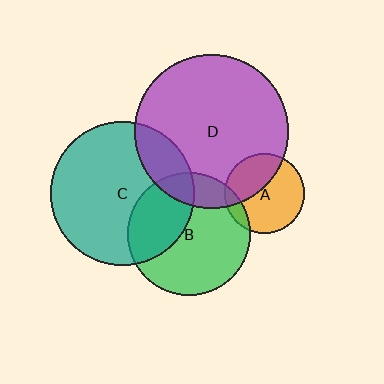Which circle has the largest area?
Circle D (purple).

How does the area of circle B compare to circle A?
Approximately 2.4 times.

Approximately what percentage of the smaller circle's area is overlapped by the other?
Approximately 35%.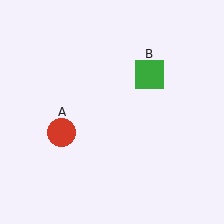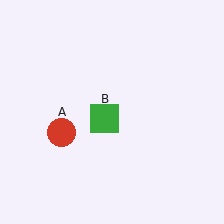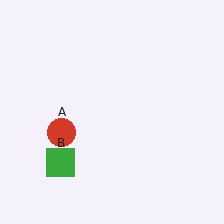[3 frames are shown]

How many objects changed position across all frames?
1 object changed position: green square (object B).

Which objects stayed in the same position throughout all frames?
Red circle (object A) remained stationary.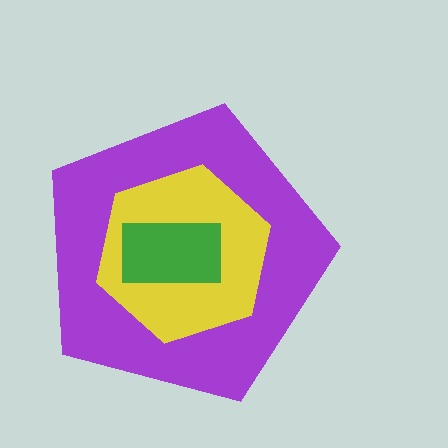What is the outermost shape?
The purple pentagon.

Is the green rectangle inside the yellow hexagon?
Yes.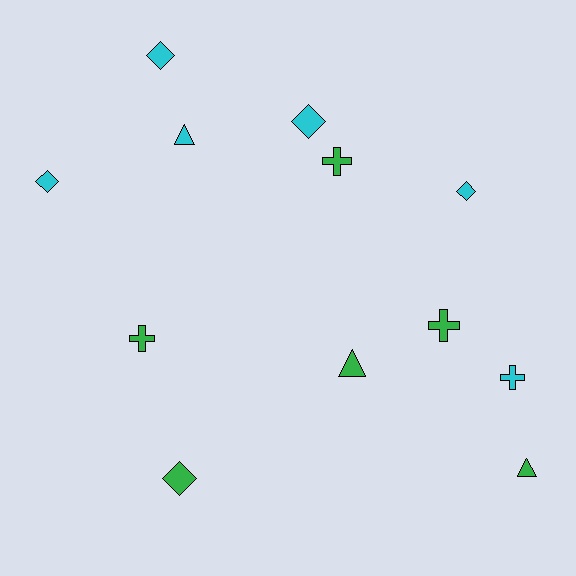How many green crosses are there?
There are 3 green crosses.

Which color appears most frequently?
Green, with 6 objects.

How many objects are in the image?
There are 12 objects.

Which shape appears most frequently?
Diamond, with 5 objects.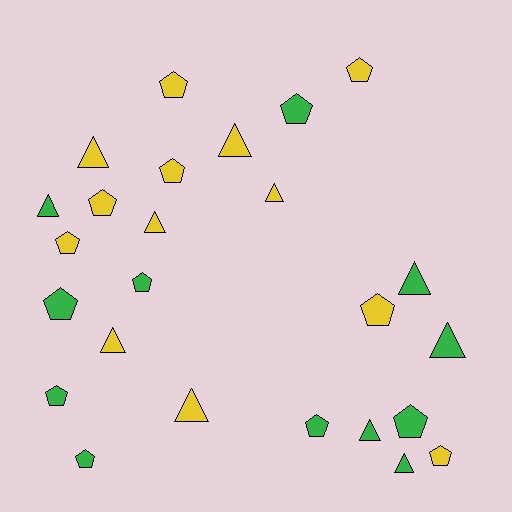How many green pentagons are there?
There are 7 green pentagons.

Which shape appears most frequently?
Pentagon, with 14 objects.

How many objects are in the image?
There are 25 objects.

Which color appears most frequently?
Yellow, with 13 objects.